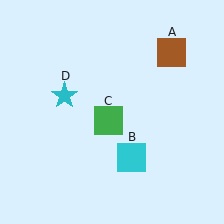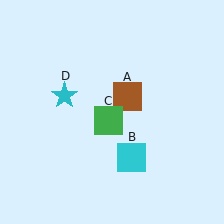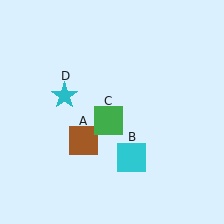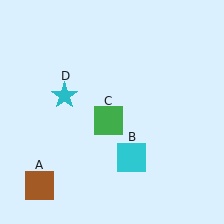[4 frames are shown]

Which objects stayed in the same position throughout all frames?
Cyan square (object B) and green square (object C) and cyan star (object D) remained stationary.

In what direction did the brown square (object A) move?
The brown square (object A) moved down and to the left.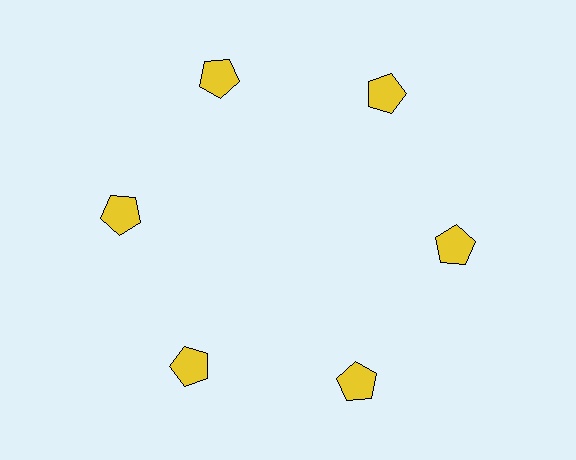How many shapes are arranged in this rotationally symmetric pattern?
There are 6 shapes, arranged in 6 groups of 1.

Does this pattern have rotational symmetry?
Yes, this pattern has 6-fold rotational symmetry. It looks the same after rotating 60 degrees around the center.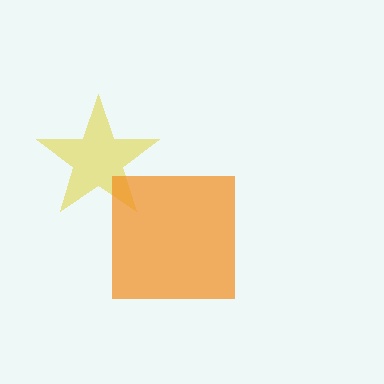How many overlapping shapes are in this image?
There are 2 overlapping shapes in the image.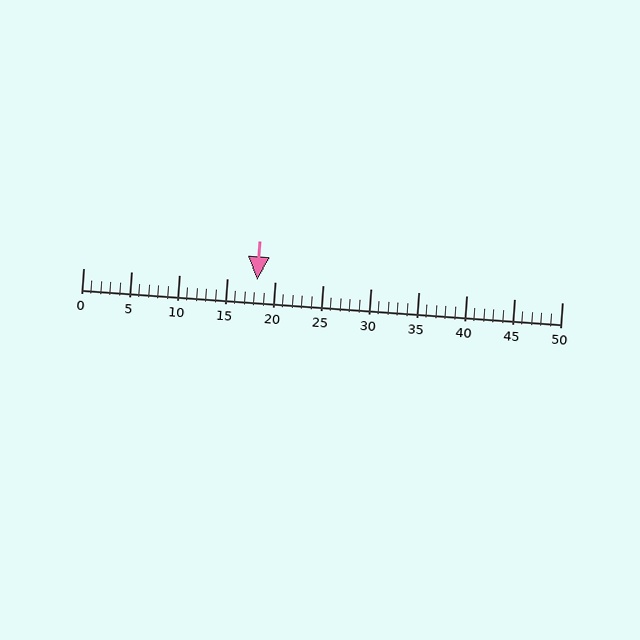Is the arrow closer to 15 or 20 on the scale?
The arrow is closer to 20.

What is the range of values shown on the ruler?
The ruler shows values from 0 to 50.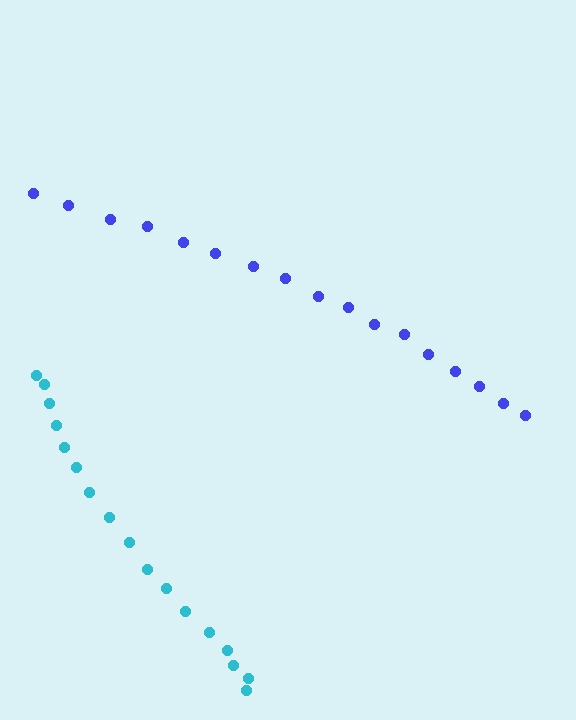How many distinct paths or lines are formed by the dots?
There are 2 distinct paths.